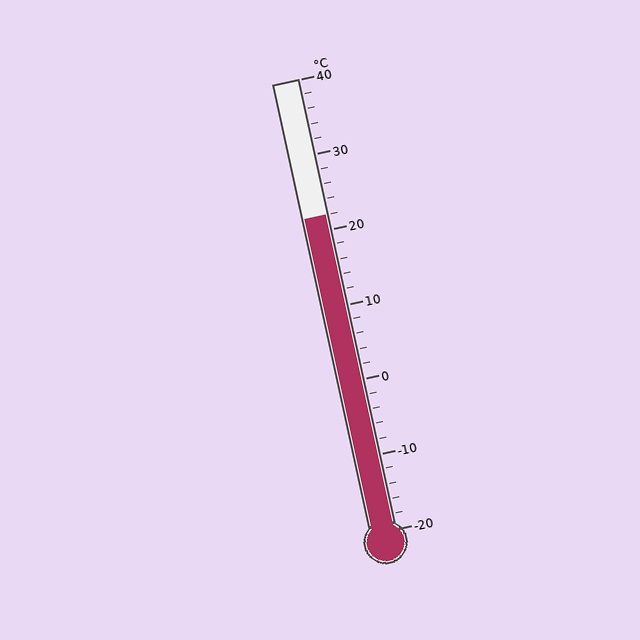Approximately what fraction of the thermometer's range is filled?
The thermometer is filled to approximately 70% of its range.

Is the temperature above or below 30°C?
The temperature is below 30°C.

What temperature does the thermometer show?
The thermometer shows approximately 22°C.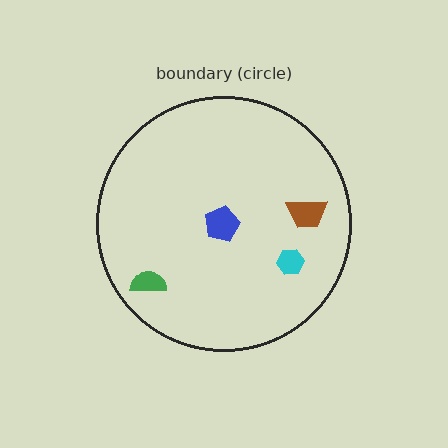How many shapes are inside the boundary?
4 inside, 0 outside.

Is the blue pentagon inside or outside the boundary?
Inside.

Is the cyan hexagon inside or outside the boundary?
Inside.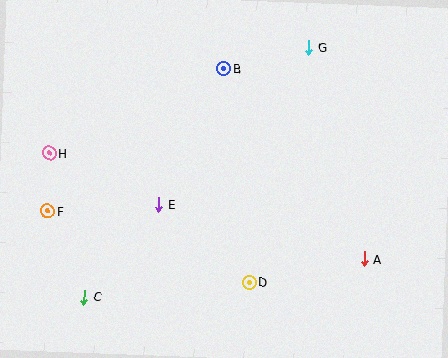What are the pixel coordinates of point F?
Point F is at (47, 211).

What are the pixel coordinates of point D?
Point D is at (249, 282).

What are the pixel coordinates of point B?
Point B is at (224, 69).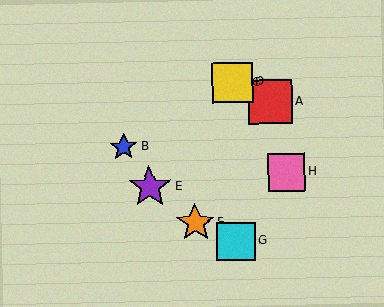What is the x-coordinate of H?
Object H is at x≈286.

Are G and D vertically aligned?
Yes, both are at x≈236.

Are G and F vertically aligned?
No, G is at x≈236 and F is at x≈195.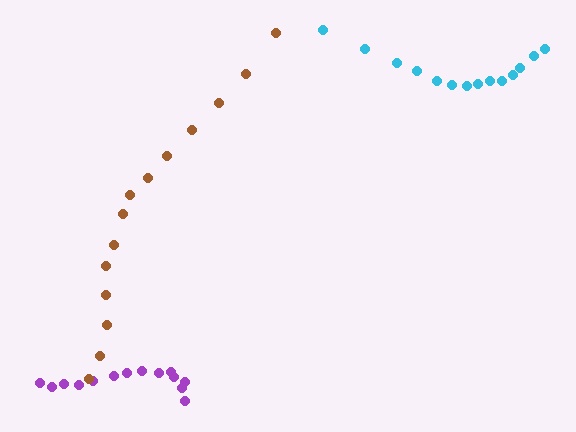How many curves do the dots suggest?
There are 3 distinct paths.